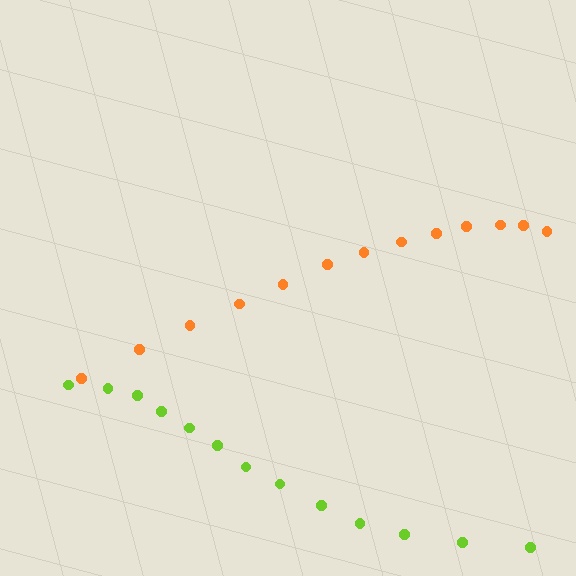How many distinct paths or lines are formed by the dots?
There are 2 distinct paths.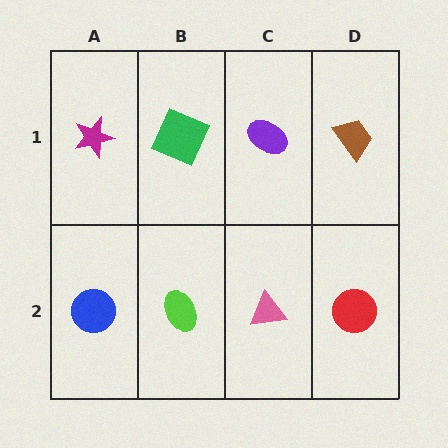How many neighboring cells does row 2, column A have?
2.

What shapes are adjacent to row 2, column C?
A purple ellipse (row 1, column C), a lime ellipse (row 2, column B), a red circle (row 2, column D).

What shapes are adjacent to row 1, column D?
A red circle (row 2, column D), a purple ellipse (row 1, column C).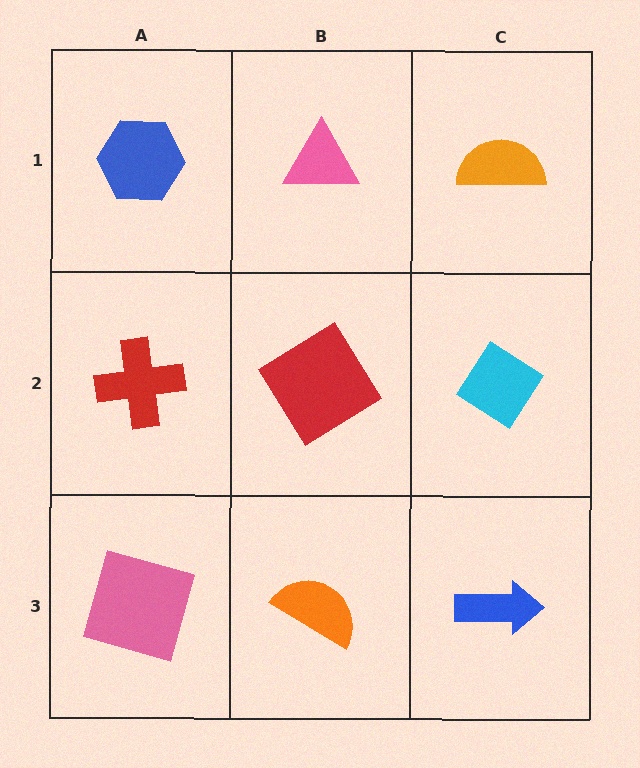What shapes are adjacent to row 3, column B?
A red diamond (row 2, column B), a pink square (row 3, column A), a blue arrow (row 3, column C).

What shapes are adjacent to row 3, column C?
A cyan diamond (row 2, column C), an orange semicircle (row 3, column B).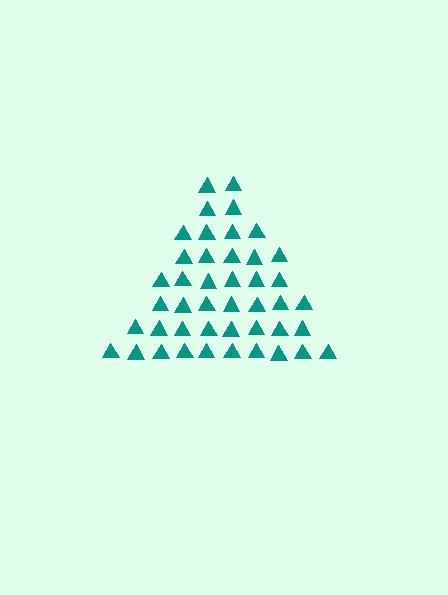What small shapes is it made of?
It is made of small triangles.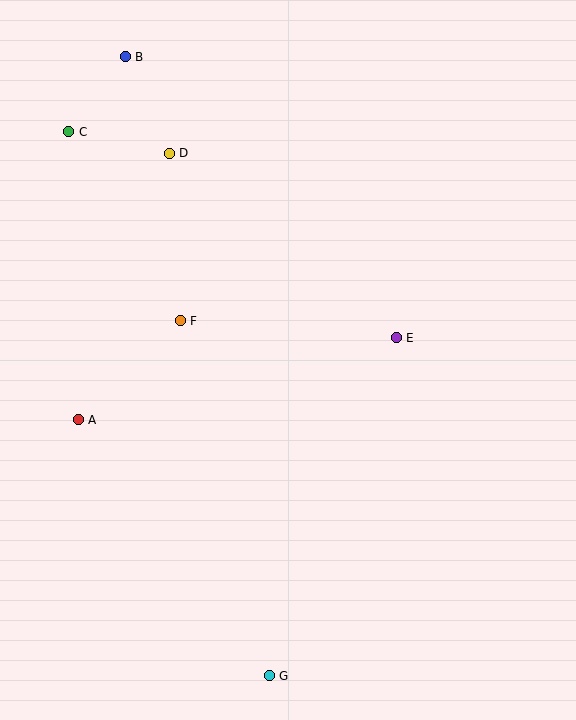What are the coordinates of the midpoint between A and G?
The midpoint between A and G is at (174, 548).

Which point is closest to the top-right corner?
Point E is closest to the top-right corner.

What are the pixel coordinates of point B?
Point B is at (125, 57).